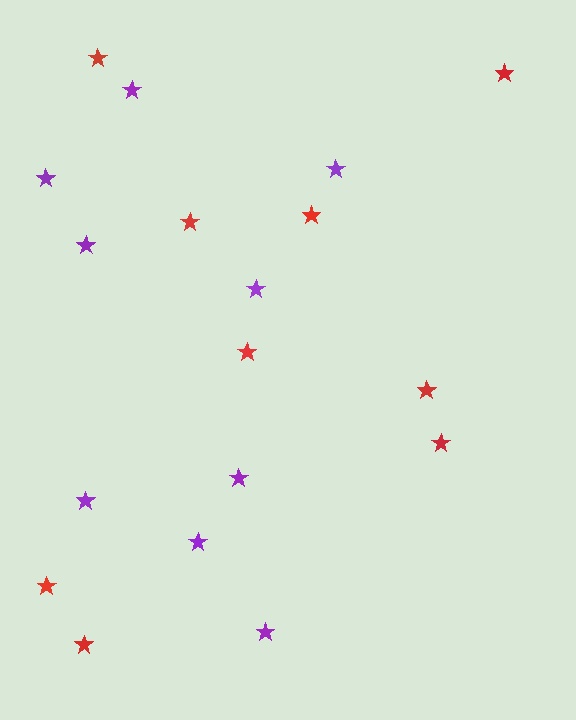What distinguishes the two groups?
There are 2 groups: one group of red stars (9) and one group of purple stars (9).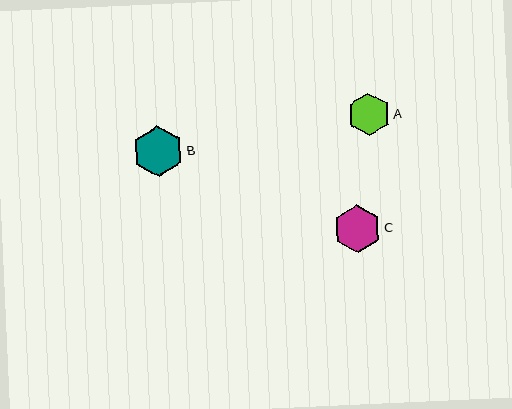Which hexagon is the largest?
Hexagon B is the largest with a size of approximately 51 pixels.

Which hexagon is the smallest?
Hexagon A is the smallest with a size of approximately 43 pixels.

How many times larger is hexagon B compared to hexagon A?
Hexagon B is approximately 1.2 times the size of hexagon A.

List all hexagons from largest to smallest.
From largest to smallest: B, C, A.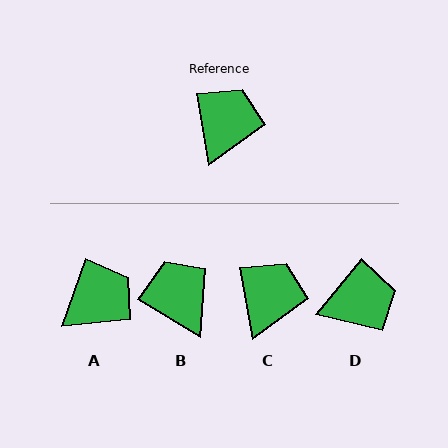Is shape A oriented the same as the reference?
No, it is off by about 30 degrees.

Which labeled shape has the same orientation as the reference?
C.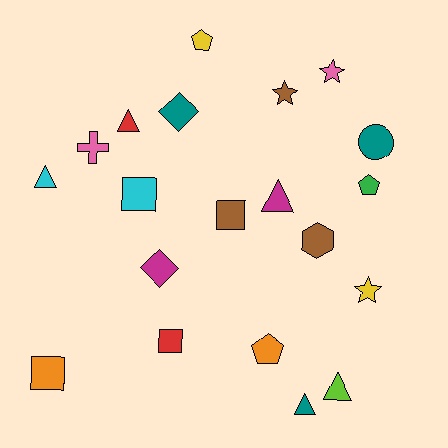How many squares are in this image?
There are 4 squares.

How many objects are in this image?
There are 20 objects.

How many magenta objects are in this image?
There are 2 magenta objects.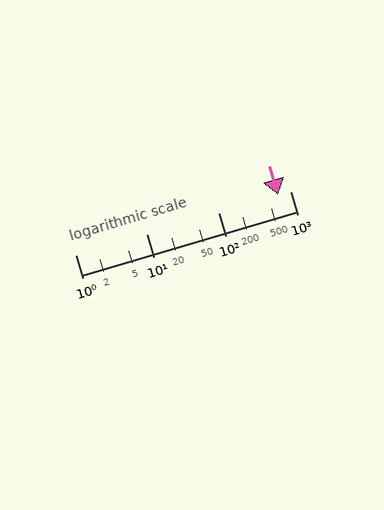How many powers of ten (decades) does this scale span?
The scale spans 3 decades, from 1 to 1000.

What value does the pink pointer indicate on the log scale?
The pointer indicates approximately 670.